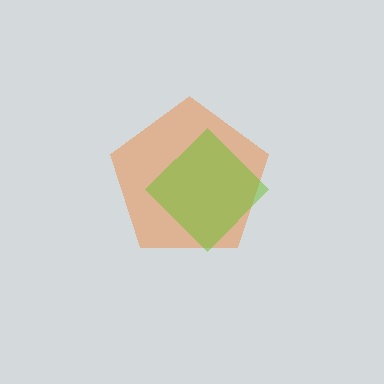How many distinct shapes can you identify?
There are 2 distinct shapes: an orange pentagon, a lime diamond.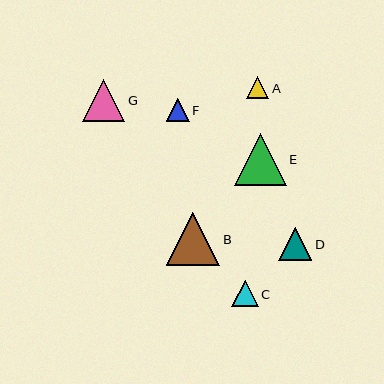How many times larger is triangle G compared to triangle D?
Triangle G is approximately 1.3 times the size of triangle D.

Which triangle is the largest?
Triangle B is the largest with a size of approximately 53 pixels.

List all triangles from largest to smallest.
From largest to smallest: B, E, G, D, C, F, A.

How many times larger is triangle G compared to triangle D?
Triangle G is approximately 1.3 times the size of triangle D.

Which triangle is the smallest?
Triangle A is the smallest with a size of approximately 22 pixels.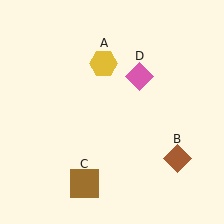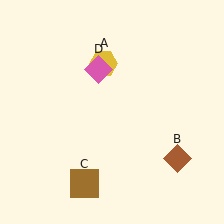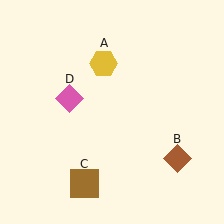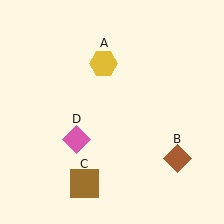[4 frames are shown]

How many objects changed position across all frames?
1 object changed position: pink diamond (object D).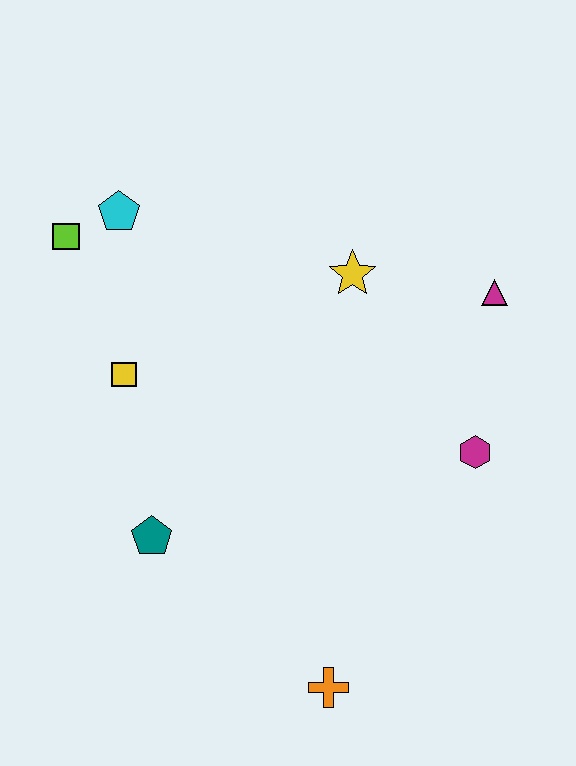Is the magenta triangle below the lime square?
Yes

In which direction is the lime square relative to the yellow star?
The lime square is to the left of the yellow star.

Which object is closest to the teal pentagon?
The yellow square is closest to the teal pentagon.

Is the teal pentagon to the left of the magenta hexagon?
Yes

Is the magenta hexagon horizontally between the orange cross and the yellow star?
No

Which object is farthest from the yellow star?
The orange cross is farthest from the yellow star.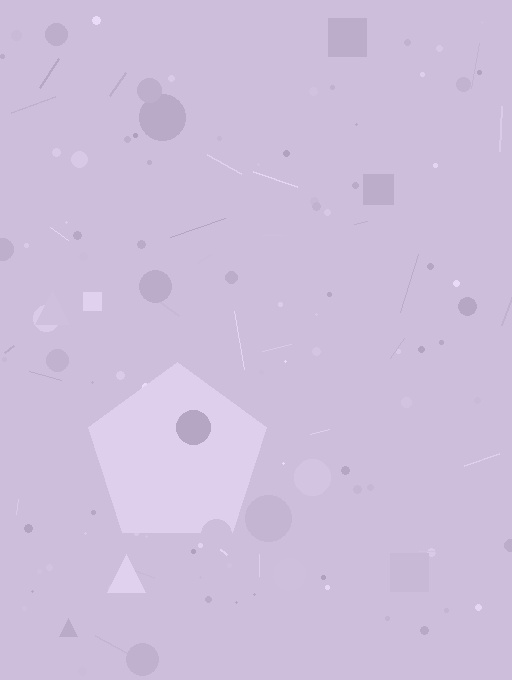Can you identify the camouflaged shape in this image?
The camouflaged shape is a pentagon.